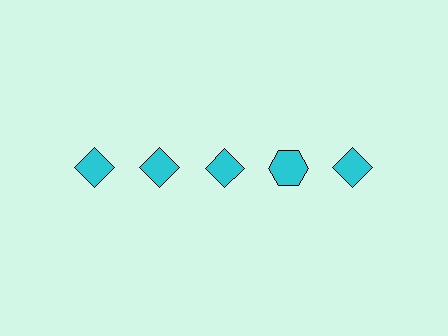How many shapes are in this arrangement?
There are 5 shapes arranged in a grid pattern.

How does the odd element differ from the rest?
It has a different shape: hexagon instead of diamond.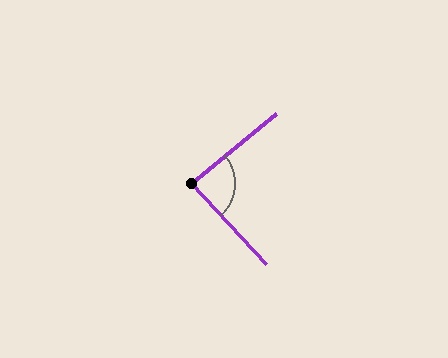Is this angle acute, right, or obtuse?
It is approximately a right angle.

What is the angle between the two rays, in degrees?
Approximately 87 degrees.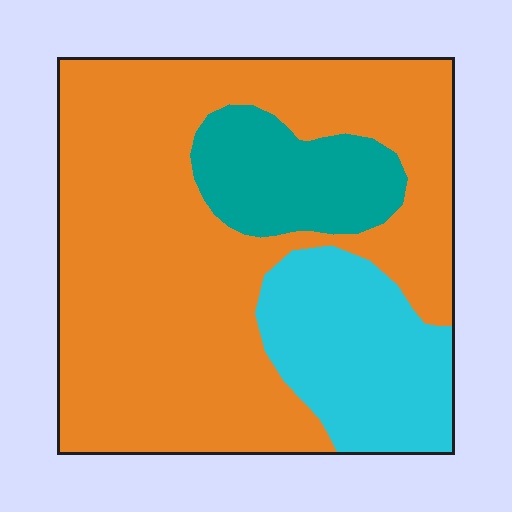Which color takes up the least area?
Teal, at roughly 15%.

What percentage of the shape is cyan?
Cyan covers about 20% of the shape.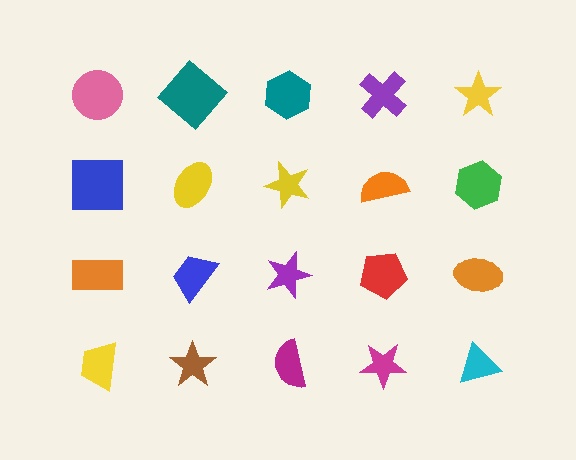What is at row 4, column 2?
A brown star.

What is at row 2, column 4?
An orange semicircle.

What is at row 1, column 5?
A yellow star.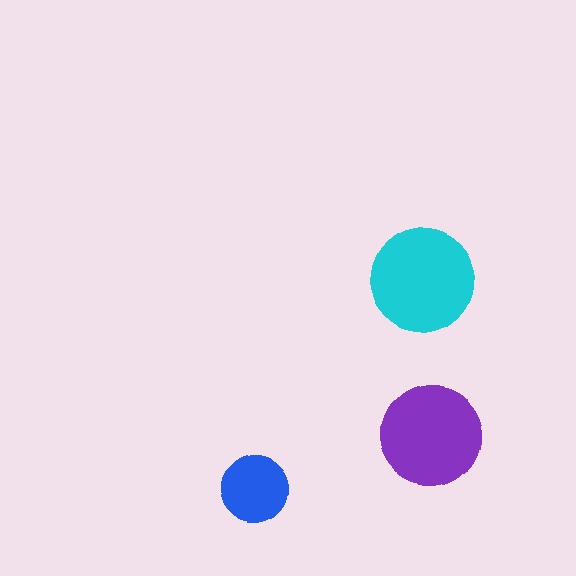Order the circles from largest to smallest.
the cyan one, the purple one, the blue one.